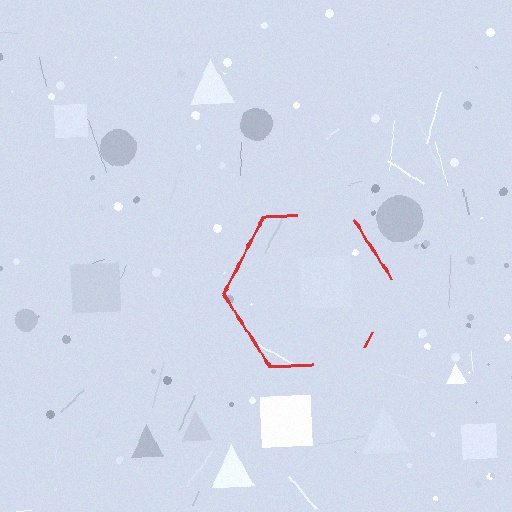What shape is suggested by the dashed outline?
The dashed outline suggests a hexagon.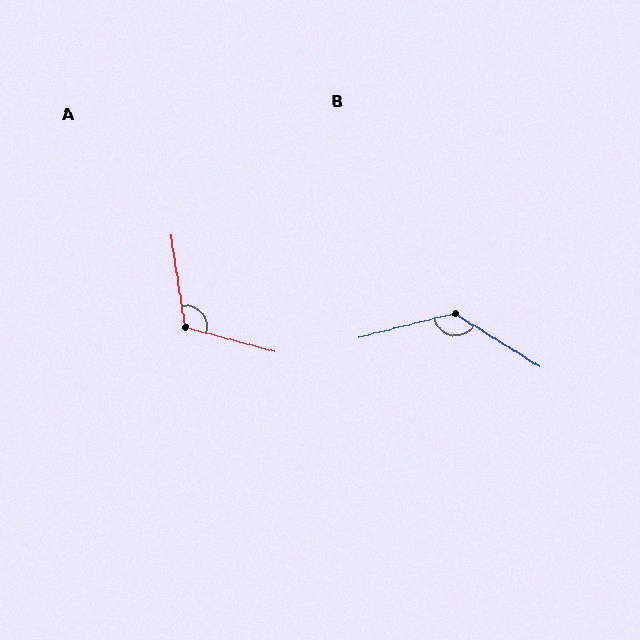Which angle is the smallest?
A, at approximately 114 degrees.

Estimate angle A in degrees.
Approximately 114 degrees.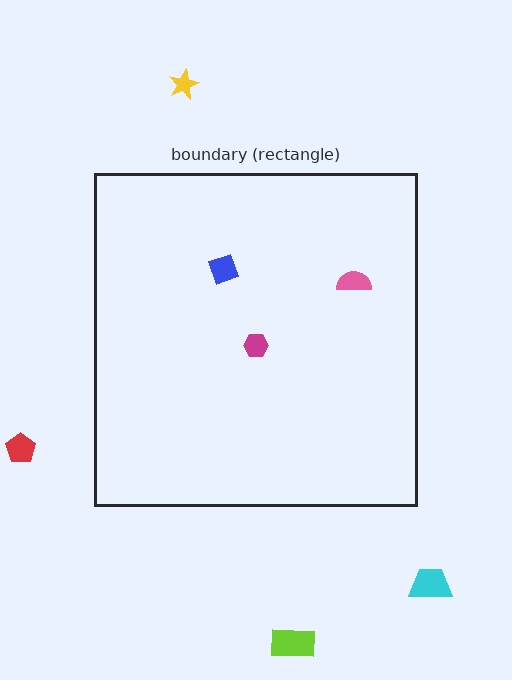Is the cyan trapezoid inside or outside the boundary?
Outside.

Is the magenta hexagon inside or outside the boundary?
Inside.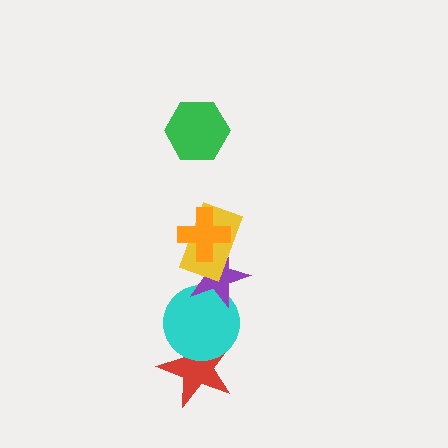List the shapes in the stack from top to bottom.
From top to bottom: the green hexagon, the orange cross, the yellow rectangle, the purple star, the cyan circle, the red star.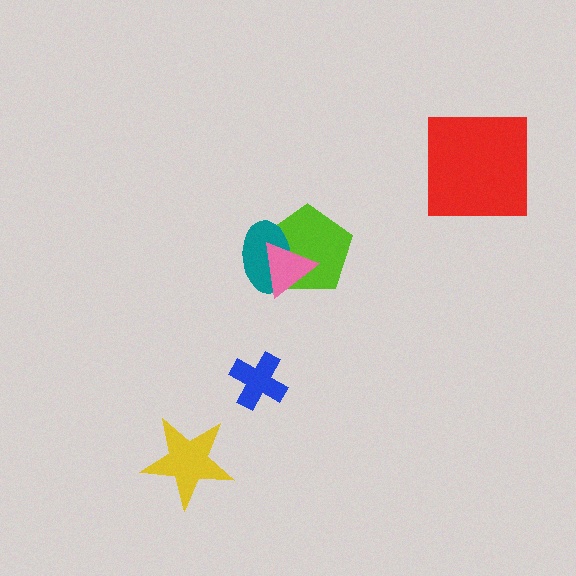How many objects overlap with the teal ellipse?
2 objects overlap with the teal ellipse.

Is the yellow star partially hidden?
No, no other shape covers it.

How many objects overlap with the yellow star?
0 objects overlap with the yellow star.